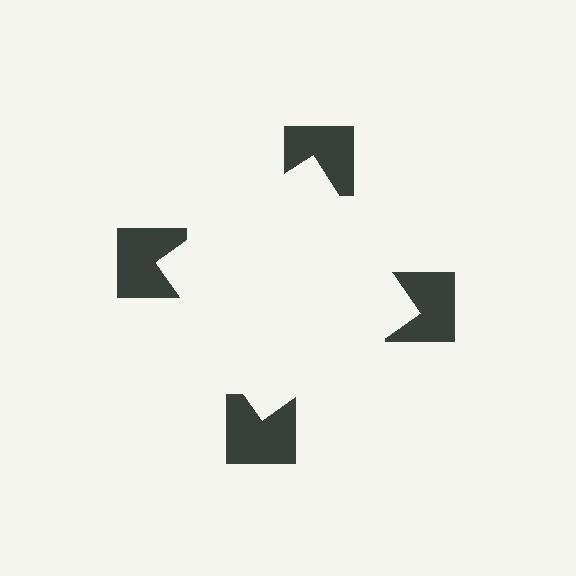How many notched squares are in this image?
There are 4 — one at each vertex of the illusory square.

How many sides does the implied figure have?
4 sides.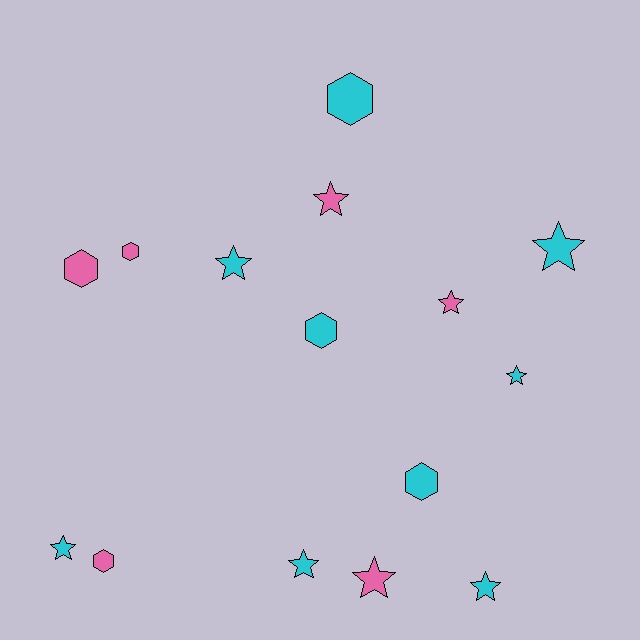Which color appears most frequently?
Cyan, with 9 objects.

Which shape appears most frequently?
Star, with 9 objects.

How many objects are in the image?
There are 15 objects.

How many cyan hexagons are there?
There are 3 cyan hexagons.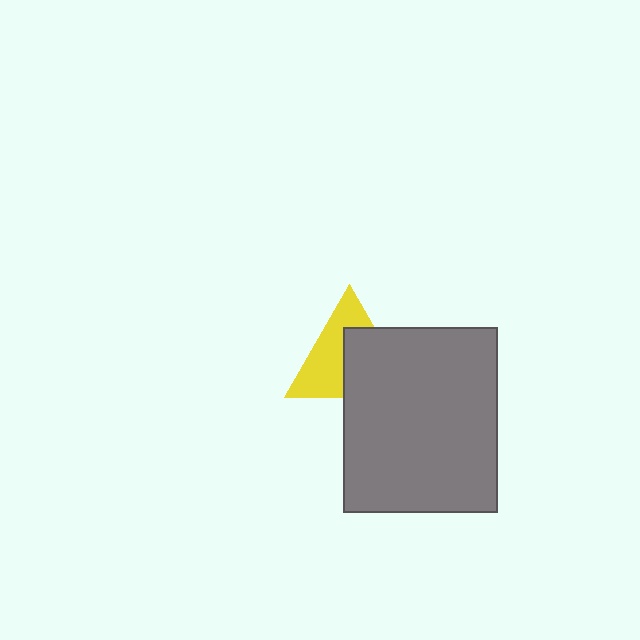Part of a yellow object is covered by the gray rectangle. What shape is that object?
It is a triangle.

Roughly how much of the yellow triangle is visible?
About half of it is visible (roughly 52%).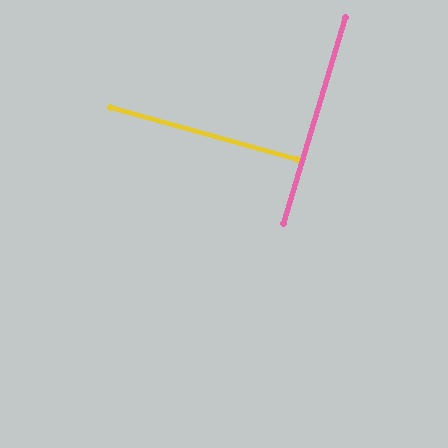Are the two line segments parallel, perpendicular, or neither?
Perpendicular — they meet at approximately 89°.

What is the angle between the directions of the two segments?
Approximately 89 degrees.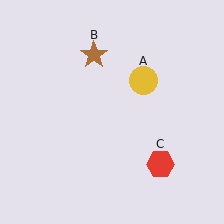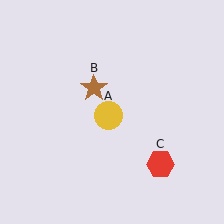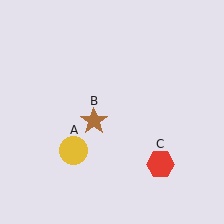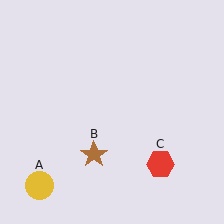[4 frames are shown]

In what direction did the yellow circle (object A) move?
The yellow circle (object A) moved down and to the left.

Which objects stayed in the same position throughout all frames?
Red hexagon (object C) remained stationary.